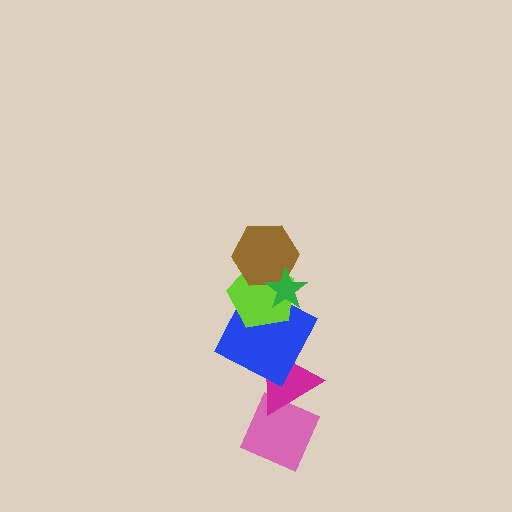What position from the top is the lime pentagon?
The lime pentagon is 3rd from the top.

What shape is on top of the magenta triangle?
The blue square is on top of the magenta triangle.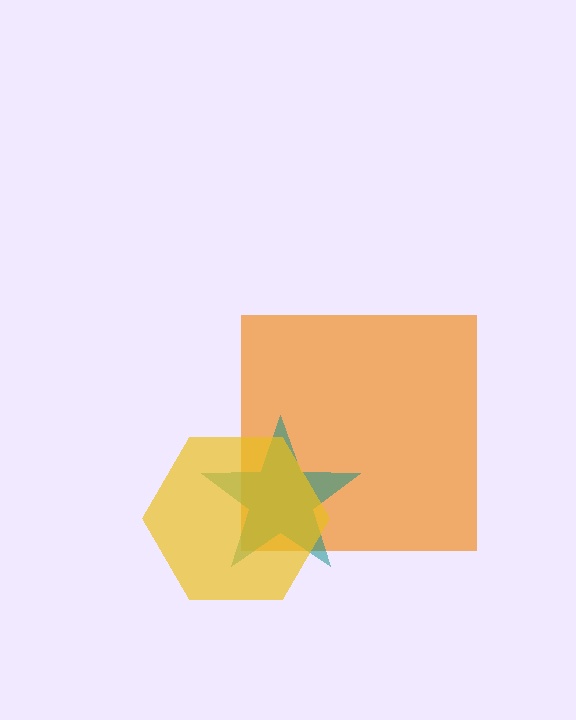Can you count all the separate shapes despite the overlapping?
Yes, there are 3 separate shapes.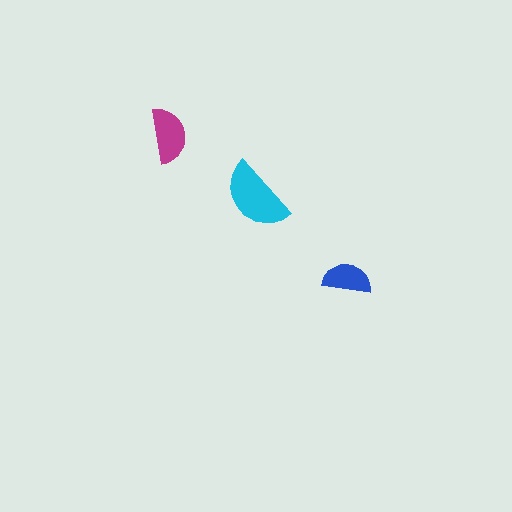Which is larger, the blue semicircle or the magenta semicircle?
The magenta one.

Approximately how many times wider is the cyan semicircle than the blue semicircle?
About 1.5 times wider.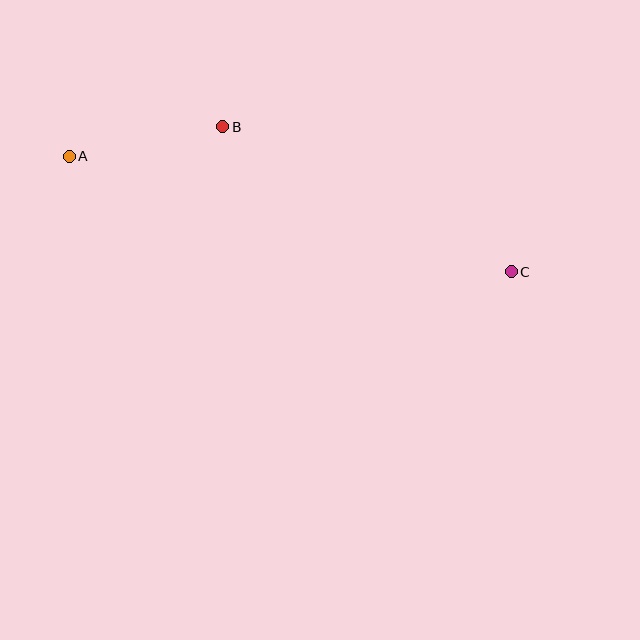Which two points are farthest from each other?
Points A and C are farthest from each other.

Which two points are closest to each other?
Points A and B are closest to each other.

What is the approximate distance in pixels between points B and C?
The distance between B and C is approximately 323 pixels.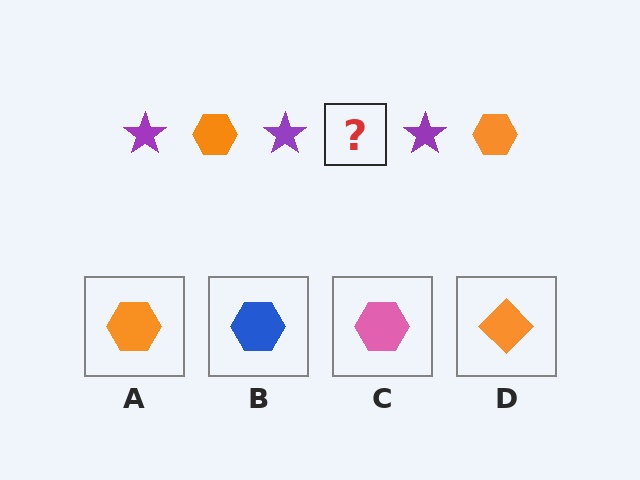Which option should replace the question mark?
Option A.